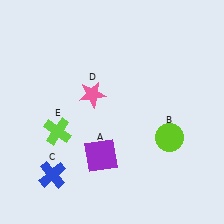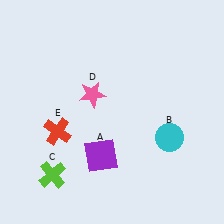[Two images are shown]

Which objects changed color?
B changed from lime to cyan. C changed from blue to lime. E changed from lime to red.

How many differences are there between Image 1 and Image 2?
There are 3 differences between the two images.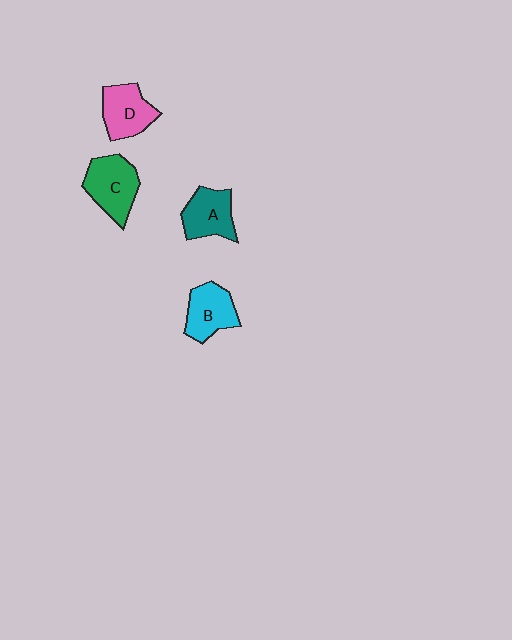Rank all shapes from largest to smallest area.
From largest to smallest: C (green), D (pink), B (cyan), A (teal).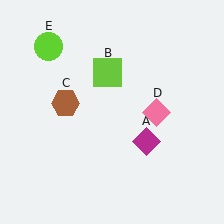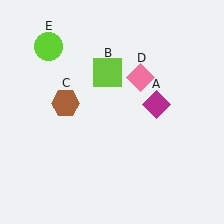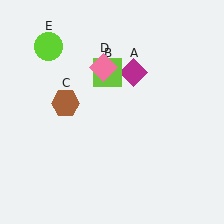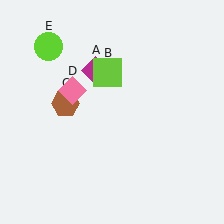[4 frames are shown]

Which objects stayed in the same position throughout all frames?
Lime square (object B) and brown hexagon (object C) and lime circle (object E) remained stationary.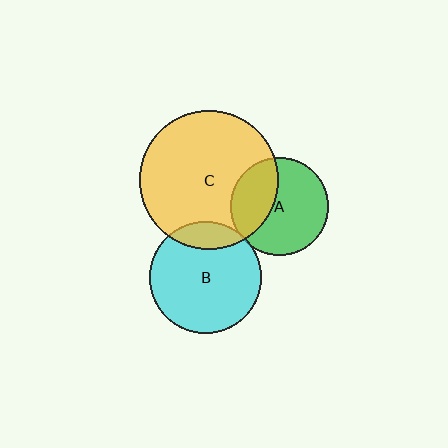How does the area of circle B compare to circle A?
Approximately 1.3 times.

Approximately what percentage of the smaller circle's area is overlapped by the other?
Approximately 35%.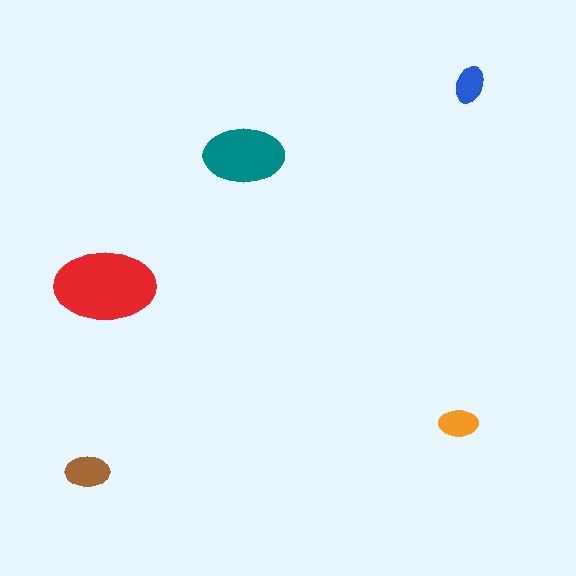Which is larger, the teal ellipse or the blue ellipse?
The teal one.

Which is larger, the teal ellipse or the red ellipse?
The red one.